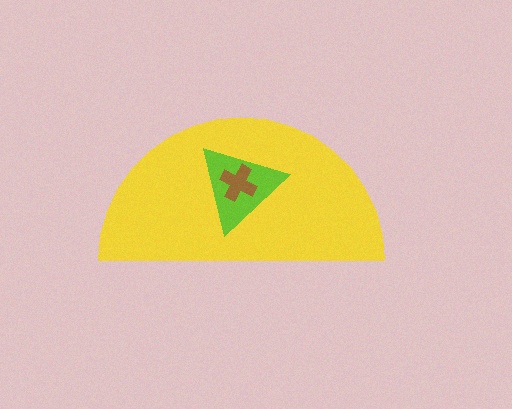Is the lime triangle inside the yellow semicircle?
Yes.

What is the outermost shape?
The yellow semicircle.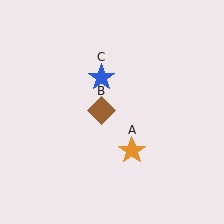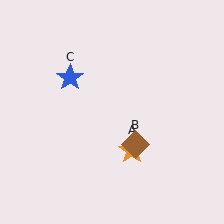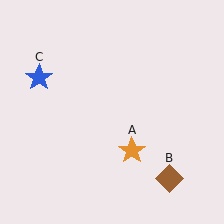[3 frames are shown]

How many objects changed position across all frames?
2 objects changed position: brown diamond (object B), blue star (object C).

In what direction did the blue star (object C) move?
The blue star (object C) moved left.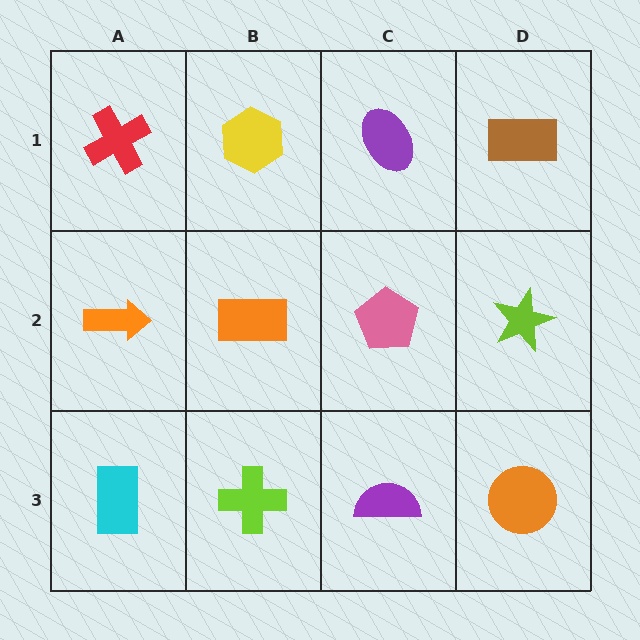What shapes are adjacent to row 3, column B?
An orange rectangle (row 2, column B), a cyan rectangle (row 3, column A), a purple semicircle (row 3, column C).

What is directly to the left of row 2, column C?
An orange rectangle.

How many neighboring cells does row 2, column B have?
4.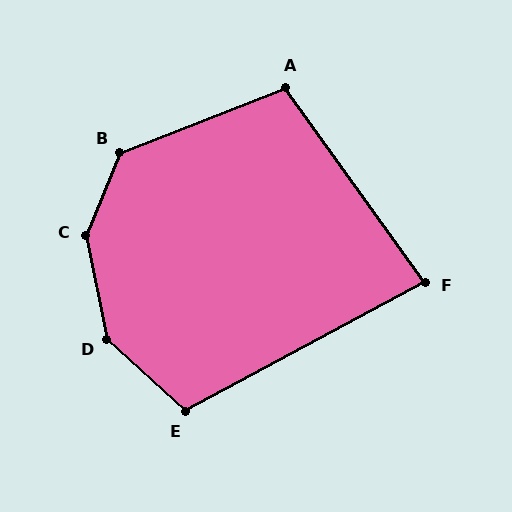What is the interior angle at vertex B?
Approximately 133 degrees (obtuse).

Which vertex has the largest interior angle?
C, at approximately 147 degrees.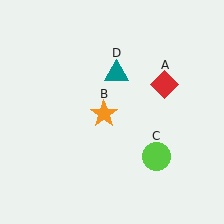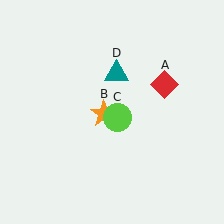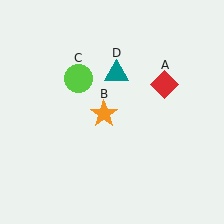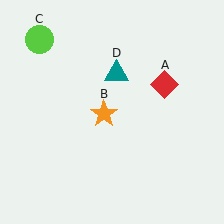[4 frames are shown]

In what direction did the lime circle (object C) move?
The lime circle (object C) moved up and to the left.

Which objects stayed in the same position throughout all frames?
Red diamond (object A) and orange star (object B) and teal triangle (object D) remained stationary.